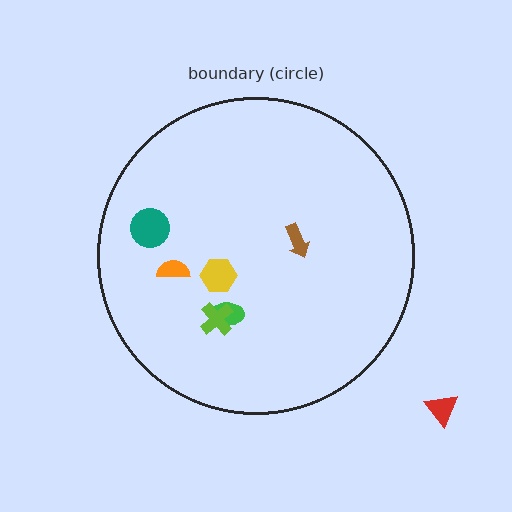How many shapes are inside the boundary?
6 inside, 1 outside.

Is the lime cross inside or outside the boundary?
Inside.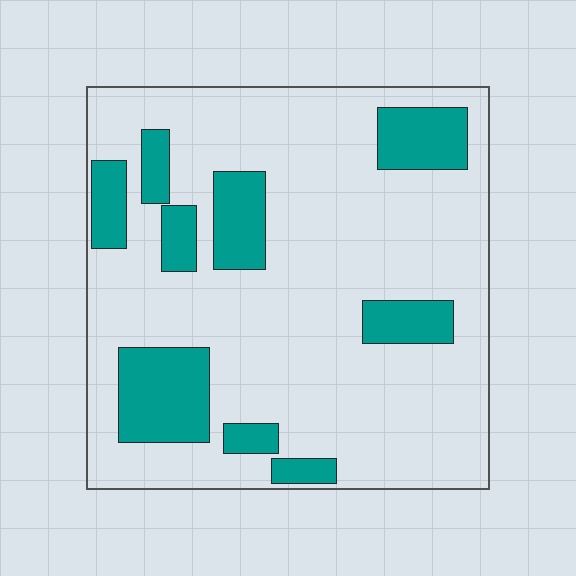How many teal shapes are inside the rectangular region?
9.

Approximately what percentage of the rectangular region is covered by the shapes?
Approximately 20%.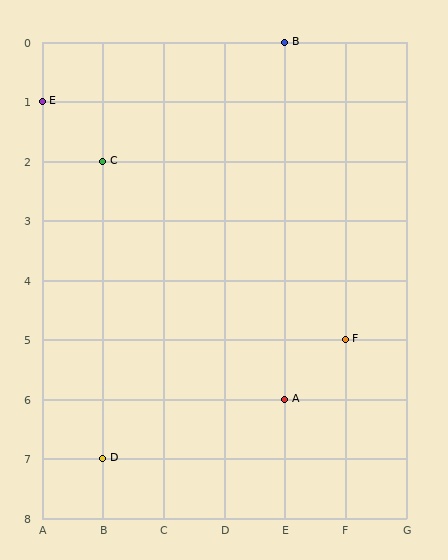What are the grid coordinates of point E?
Point E is at grid coordinates (A, 1).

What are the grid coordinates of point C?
Point C is at grid coordinates (B, 2).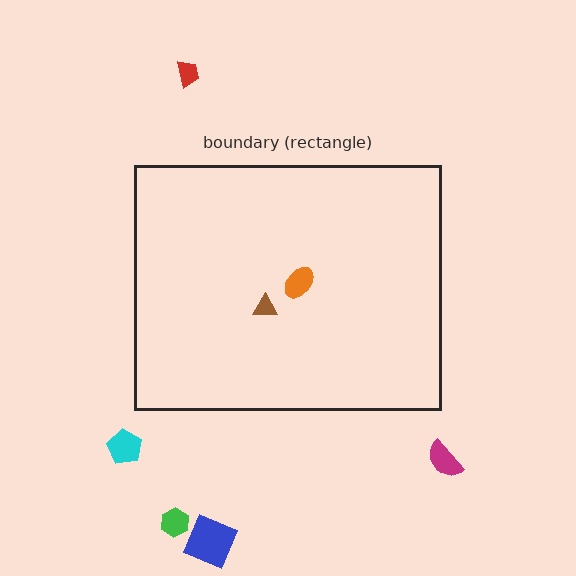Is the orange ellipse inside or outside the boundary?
Inside.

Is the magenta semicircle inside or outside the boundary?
Outside.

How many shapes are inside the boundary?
2 inside, 5 outside.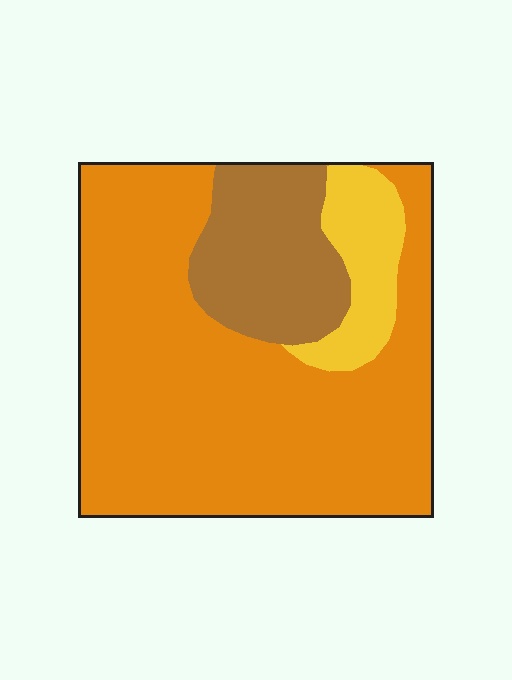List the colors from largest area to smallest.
From largest to smallest: orange, brown, yellow.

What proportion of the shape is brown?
Brown covers 18% of the shape.